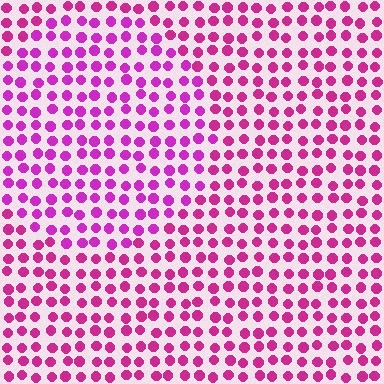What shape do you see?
I see a circle.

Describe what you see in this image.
The image is filled with small magenta elements in a uniform arrangement. A circle-shaped region is visible where the elements are tinted to a slightly different hue, forming a subtle color boundary.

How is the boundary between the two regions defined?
The boundary is defined purely by a slight shift in hue (about 19 degrees). Spacing, size, and orientation are identical on both sides.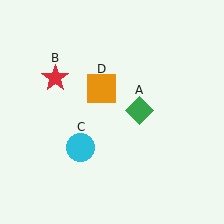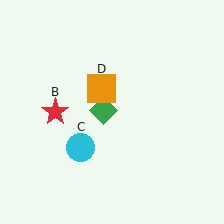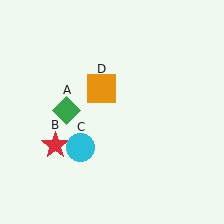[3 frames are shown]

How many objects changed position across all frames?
2 objects changed position: green diamond (object A), red star (object B).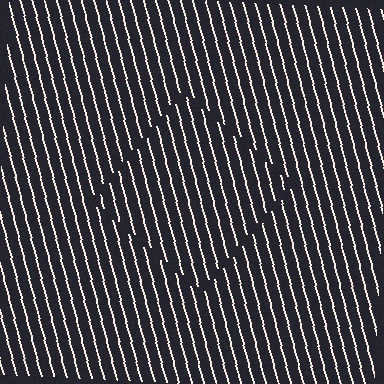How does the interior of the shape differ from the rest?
The interior of the shape contains the same grating, shifted by half a period — the contour is defined by the phase discontinuity where line-ends from the inner and outer gratings abut.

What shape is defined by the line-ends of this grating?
An illusory square. The interior of the shape contains the same grating, shifted by half a period — the contour is defined by the phase discontinuity where line-ends from the inner and outer gratings abut.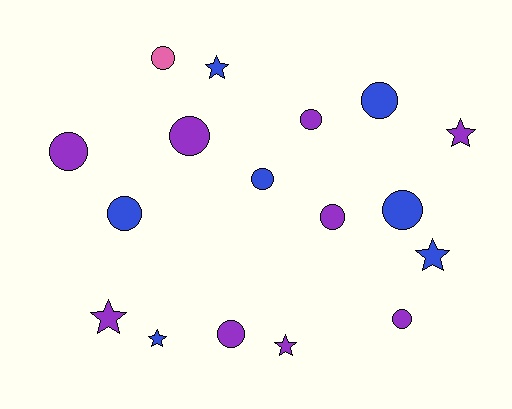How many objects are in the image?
There are 17 objects.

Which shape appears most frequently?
Circle, with 11 objects.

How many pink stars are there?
There are no pink stars.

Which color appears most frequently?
Purple, with 9 objects.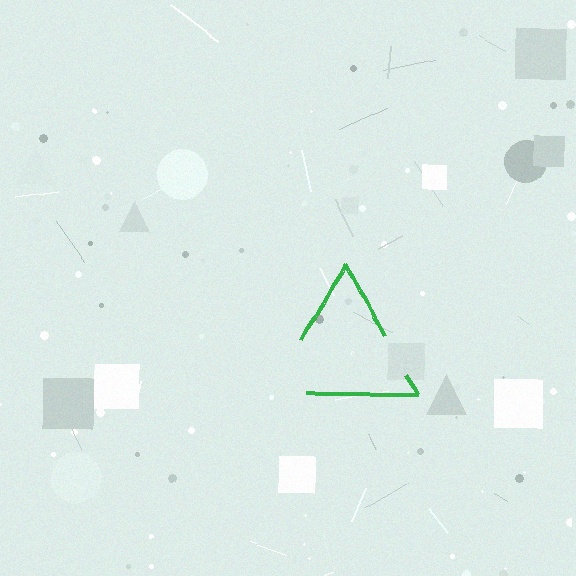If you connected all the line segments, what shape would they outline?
They would outline a triangle.